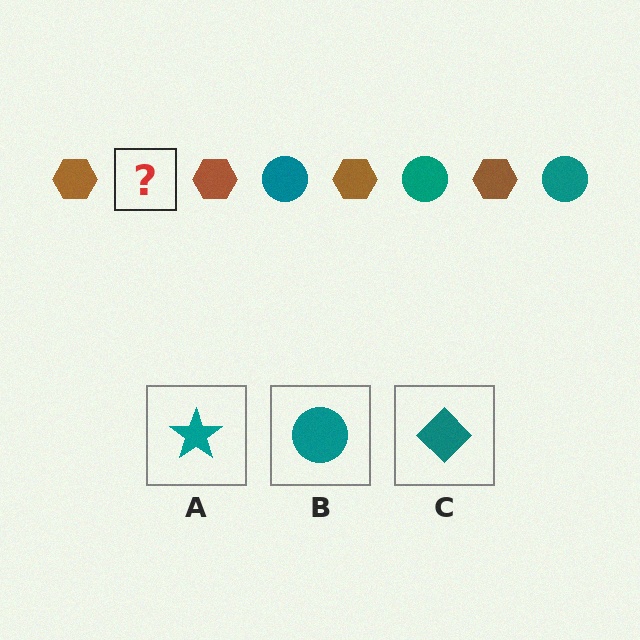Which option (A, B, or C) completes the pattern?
B.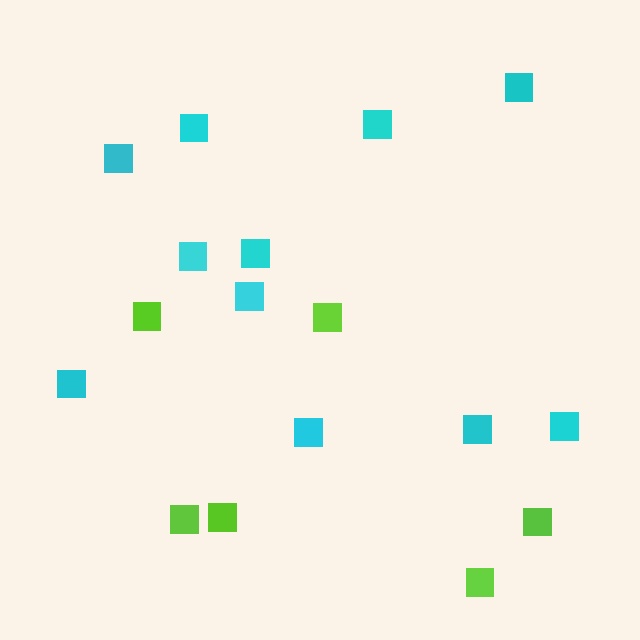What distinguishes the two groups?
There are 2 groups: one group of cyan squares (11) and one group of lime squares (6).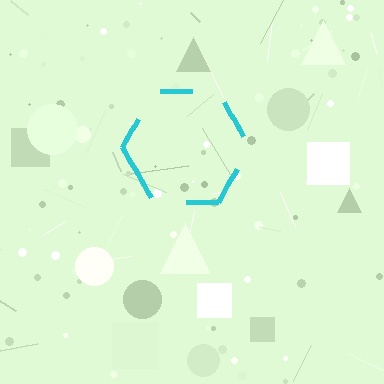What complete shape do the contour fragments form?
The contour fragments form a hexagon.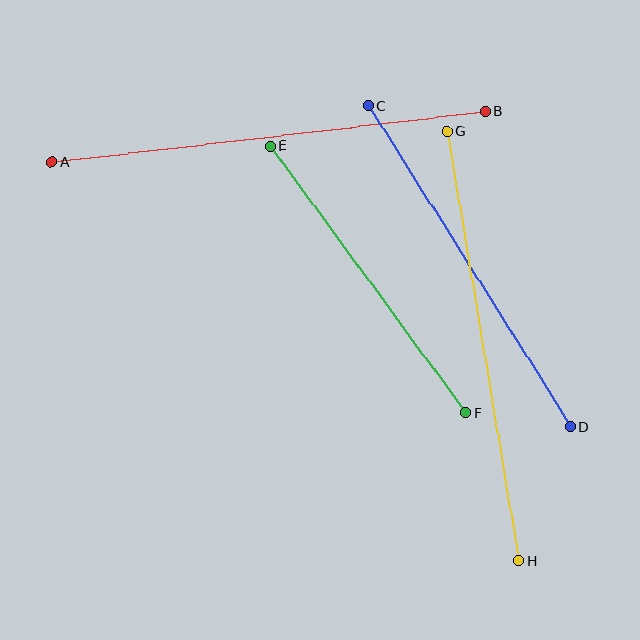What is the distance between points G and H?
The distance is approximately 435 pixels.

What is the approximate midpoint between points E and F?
The midpoint is at approximately (368, 279) pixels.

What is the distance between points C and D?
The distance is approximately 379 pixels.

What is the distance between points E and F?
The distance is approximately 331 pixels.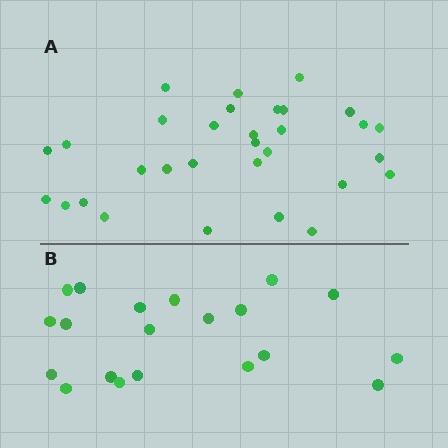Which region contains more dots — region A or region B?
Region A (the top region) has more dots.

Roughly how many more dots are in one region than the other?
Region A has roughly 12 or so more dots than region B.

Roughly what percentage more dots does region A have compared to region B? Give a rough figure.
About 55% more.